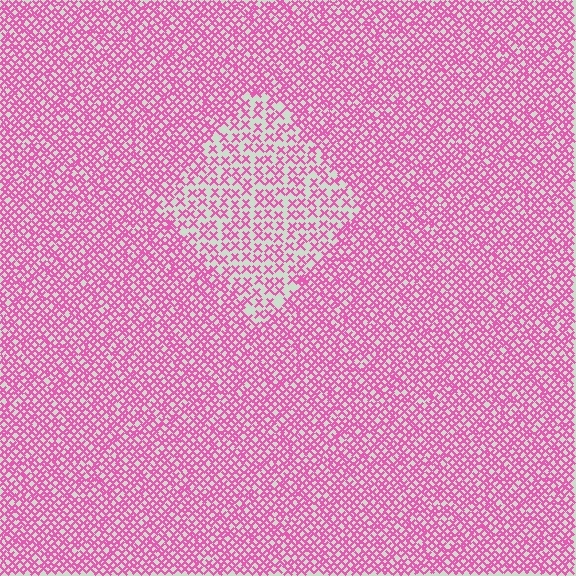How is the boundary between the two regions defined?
The boundary is defined by a change in element density (approximately 2.0x ratio). All elements are the same color, size, and shape.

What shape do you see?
I see a diamond.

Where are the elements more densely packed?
The elements are more densely packed outside the diamond boundary.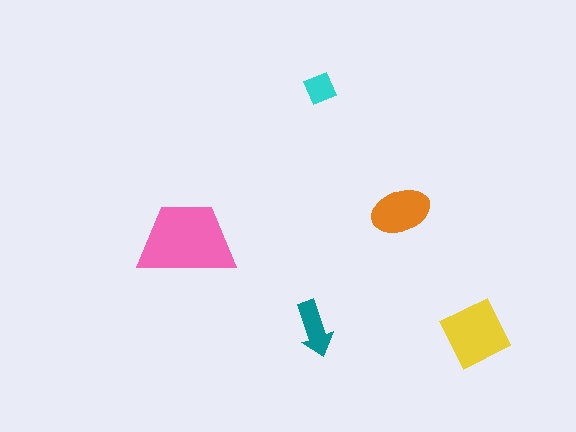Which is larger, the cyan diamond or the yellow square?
The yellow square.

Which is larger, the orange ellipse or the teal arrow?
The orange ellipse.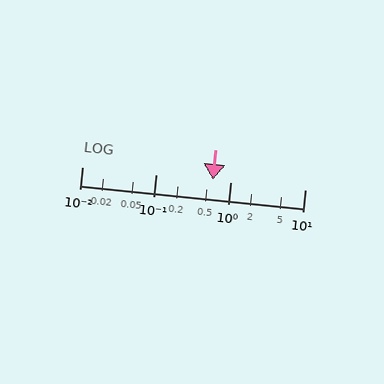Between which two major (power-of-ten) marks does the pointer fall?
The pointer is between 0.1 and 1.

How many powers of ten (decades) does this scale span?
The scale spans 3 decades, from 0.01 to 10.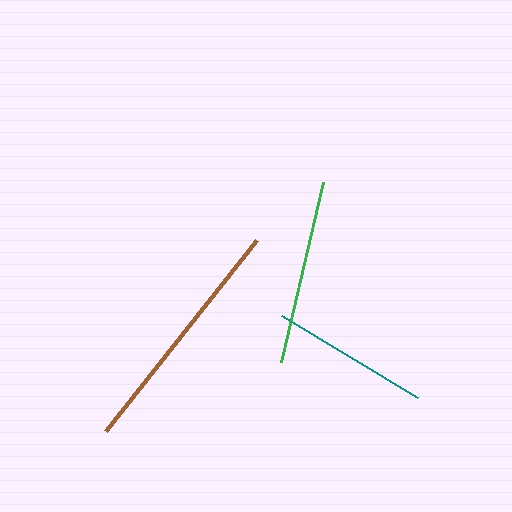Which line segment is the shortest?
The teal line is the shortest at approximately 158 pixels.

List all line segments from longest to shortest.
From longest to shortest: brown, green, teal.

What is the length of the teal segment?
The teal segment is approximately 158 pixels long.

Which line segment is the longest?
The brown line is the longest at approximately 244 pixels.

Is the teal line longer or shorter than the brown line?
The brown line is longer than the teal line.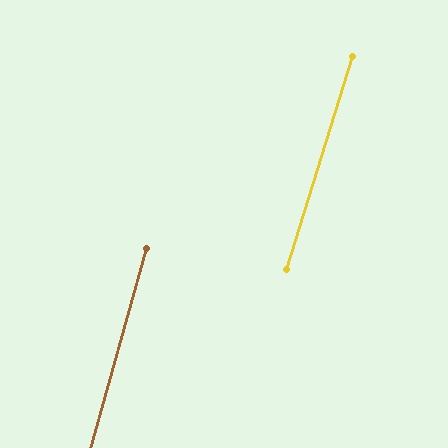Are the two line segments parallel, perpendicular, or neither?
Parallel — their directions differ by only 1.7°.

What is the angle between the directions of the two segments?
Approximately 2 degrees.